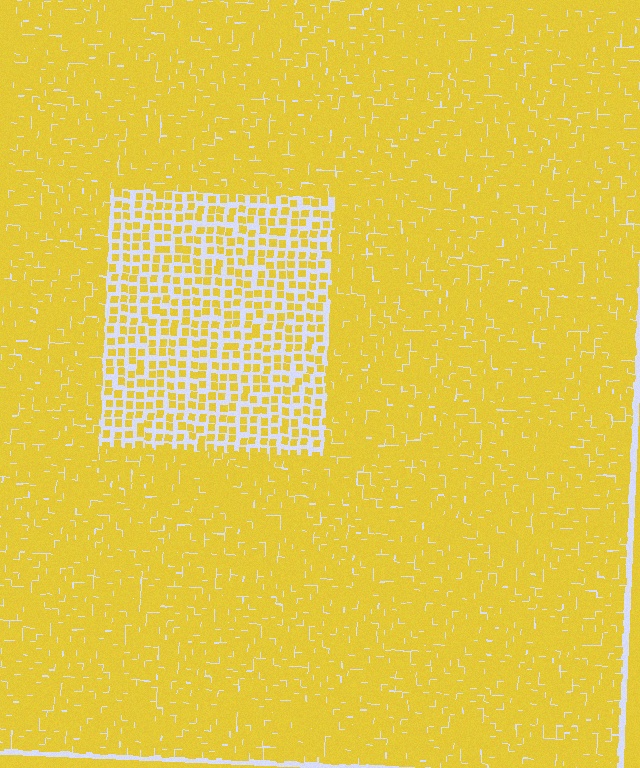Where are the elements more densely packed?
The elements are more densely packed outside the rectangle boundary.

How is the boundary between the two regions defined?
The boundary is defined by a change in element density (approximately 2.3x ratio). All elements are the same color, size, and shape.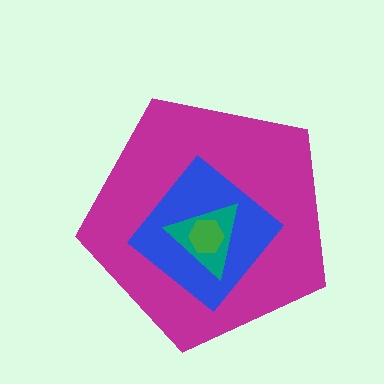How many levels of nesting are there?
4.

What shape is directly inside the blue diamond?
The teal triangle.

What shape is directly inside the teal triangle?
The green hexagon.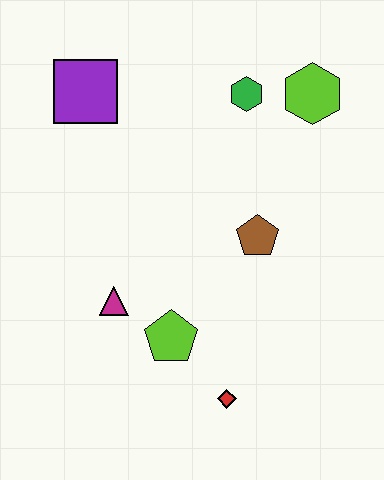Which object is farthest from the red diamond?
The purple square is farthest from the red diamond.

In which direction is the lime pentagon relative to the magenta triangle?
The lime pentagon is to the right of the magenta triangle.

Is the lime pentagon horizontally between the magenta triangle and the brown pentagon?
Yes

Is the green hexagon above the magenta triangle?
Yes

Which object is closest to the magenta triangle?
The lime pentagon is closest to the magenta triangle.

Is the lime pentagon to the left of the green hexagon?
Yes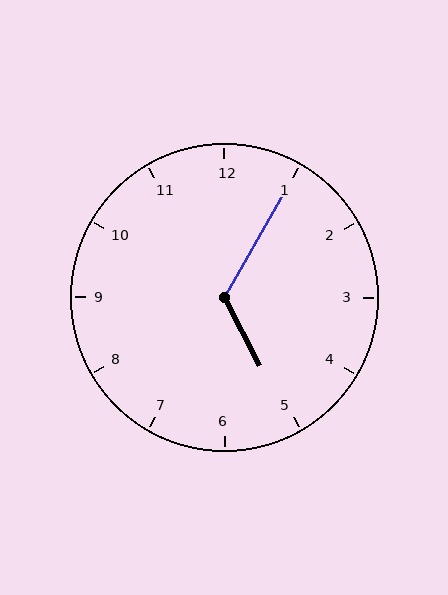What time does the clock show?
5:05.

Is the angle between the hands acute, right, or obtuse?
It is obtuse.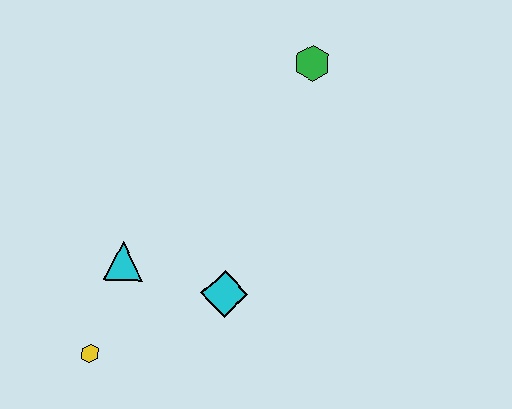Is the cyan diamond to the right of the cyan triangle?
Yes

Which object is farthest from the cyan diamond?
The green hexagon is farthest from the cyan diamond.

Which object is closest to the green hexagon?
The cyan diamond is closest to the green hexagon.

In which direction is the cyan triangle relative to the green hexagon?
The cyan triangle is below the green hexagon.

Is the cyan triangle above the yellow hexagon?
Yes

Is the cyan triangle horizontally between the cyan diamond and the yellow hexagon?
Yes